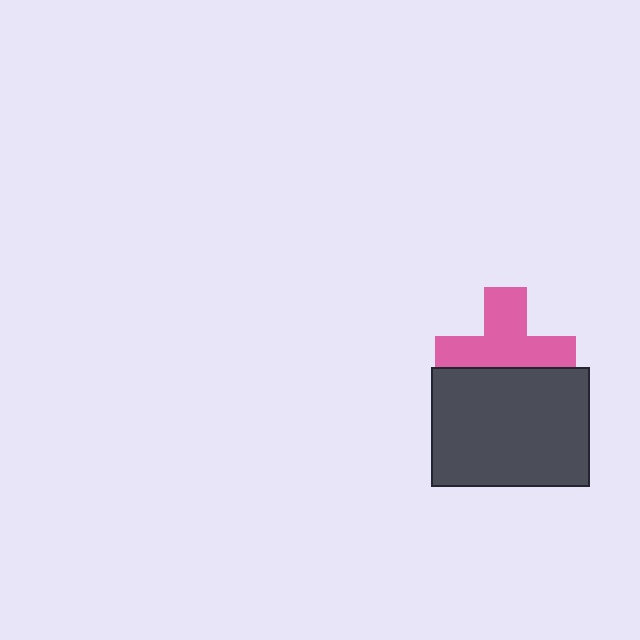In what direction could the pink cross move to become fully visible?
The pink cross could move up. That would shift it out from behind the dark gray rectangle entirely.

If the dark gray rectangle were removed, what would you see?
You would see the complete pink cross.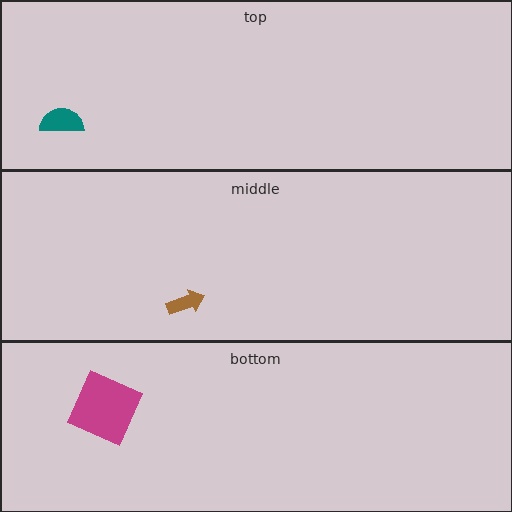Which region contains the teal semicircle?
The top region.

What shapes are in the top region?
The teal semicircle.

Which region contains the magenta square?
The bottom region.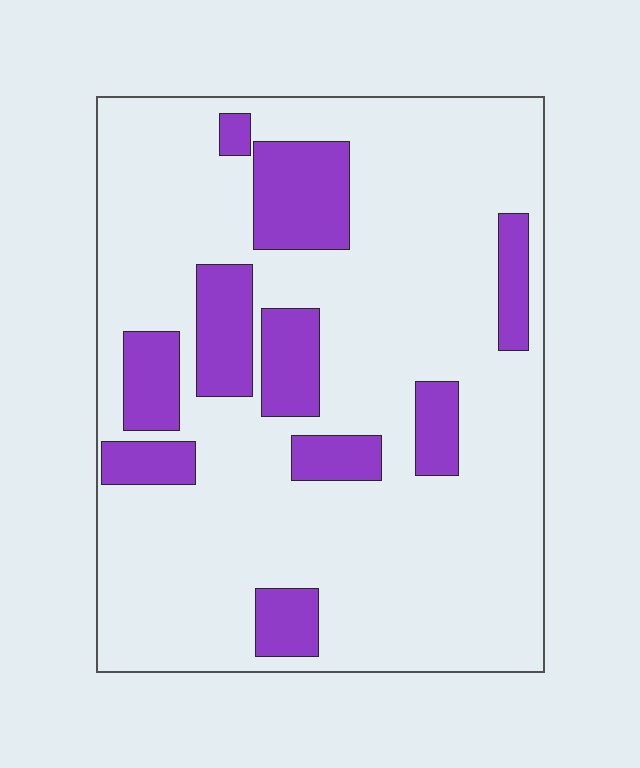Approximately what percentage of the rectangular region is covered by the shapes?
Approximately 20%.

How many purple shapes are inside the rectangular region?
10.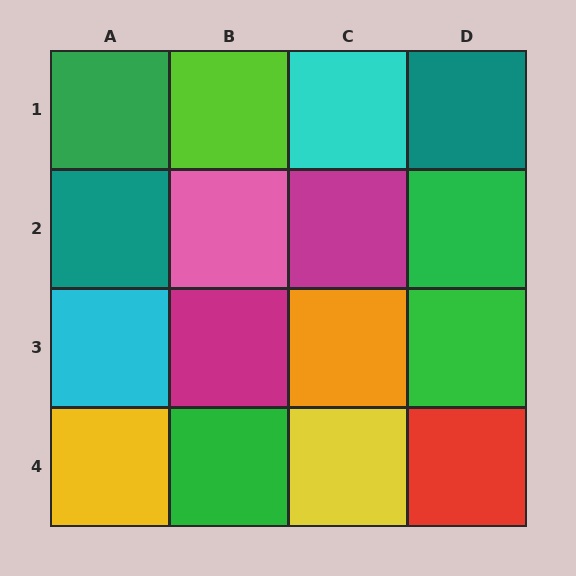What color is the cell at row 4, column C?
Yellow.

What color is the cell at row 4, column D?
Red.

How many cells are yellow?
2 cells are yellow.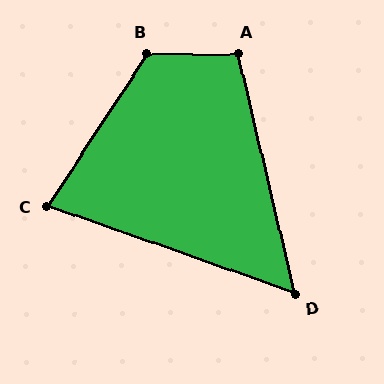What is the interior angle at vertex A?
Approximately 104 degrees (obtuse).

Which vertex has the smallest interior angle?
D, at approximately 57 degrees.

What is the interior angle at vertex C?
Approximately 76 degrees (acute).